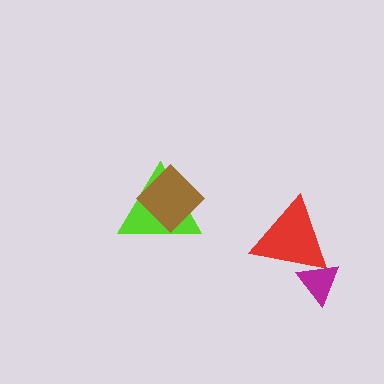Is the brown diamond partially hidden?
No, no other shape covers it.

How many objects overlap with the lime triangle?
1 object overlaps with the lime triangle.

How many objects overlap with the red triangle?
1 object overlaps with the red triangle.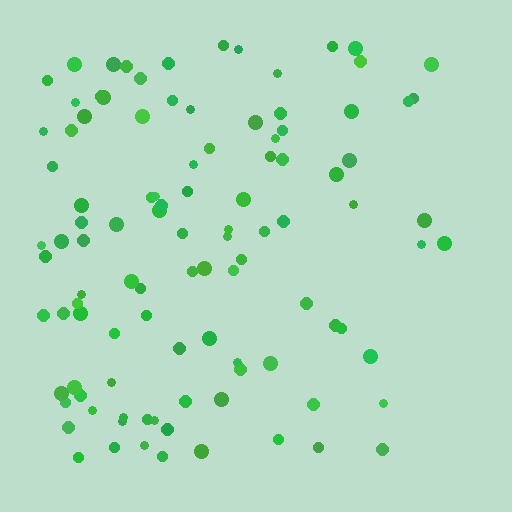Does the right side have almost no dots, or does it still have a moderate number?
Still a moderate number, just noticeably fewer than the left.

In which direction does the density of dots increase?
From right to left, with the left side densest.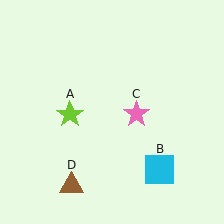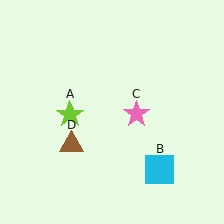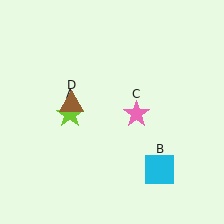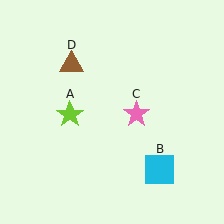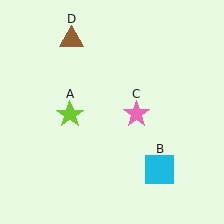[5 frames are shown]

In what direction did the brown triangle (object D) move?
The brown triangle (object D) moved up.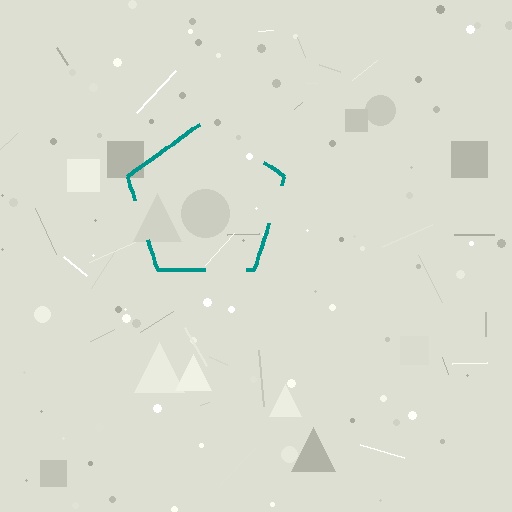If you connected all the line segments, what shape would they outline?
They would outline a pentagon.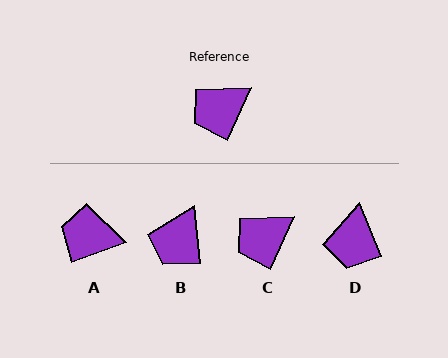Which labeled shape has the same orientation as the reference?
C.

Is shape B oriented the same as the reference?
No, it is off by about 29 degrees.